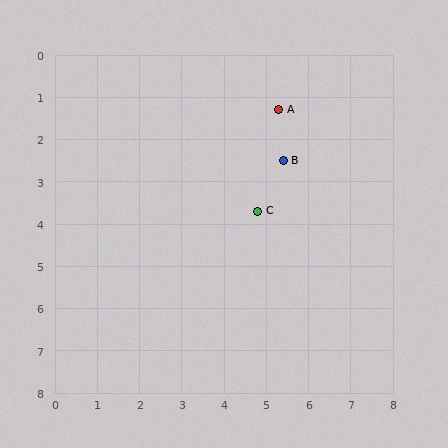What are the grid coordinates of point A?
Point A is at approximately (5.3, 1.3).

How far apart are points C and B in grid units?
Points C and B are about 1.3 grid units apart.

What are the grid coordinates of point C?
Point C is at approximately (4.8, 3.7).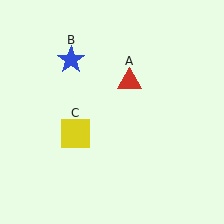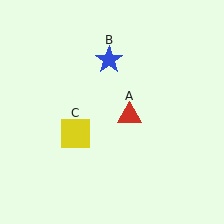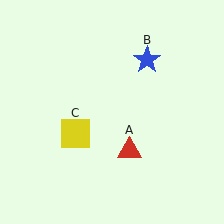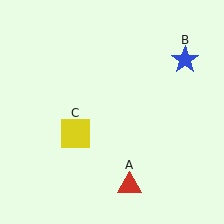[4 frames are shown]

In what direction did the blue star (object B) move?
The blue star (object B) moved right.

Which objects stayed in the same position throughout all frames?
Yellow square (object C) remained stationary.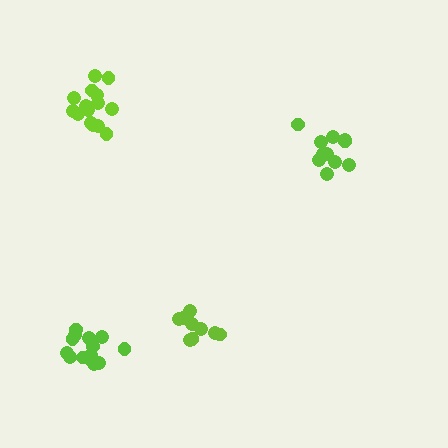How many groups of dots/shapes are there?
There are 4 groups.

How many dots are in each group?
Group 1: 9 dots, Group 2: 15 dots, Group 3: 15 dots, Group 4: 11 dots (50 total).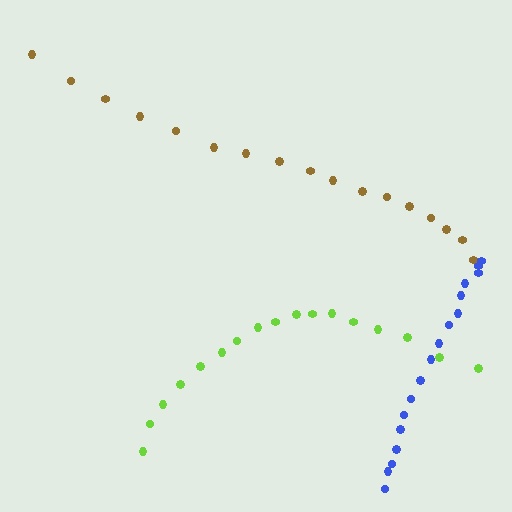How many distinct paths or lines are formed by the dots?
There are 3 distinct paths.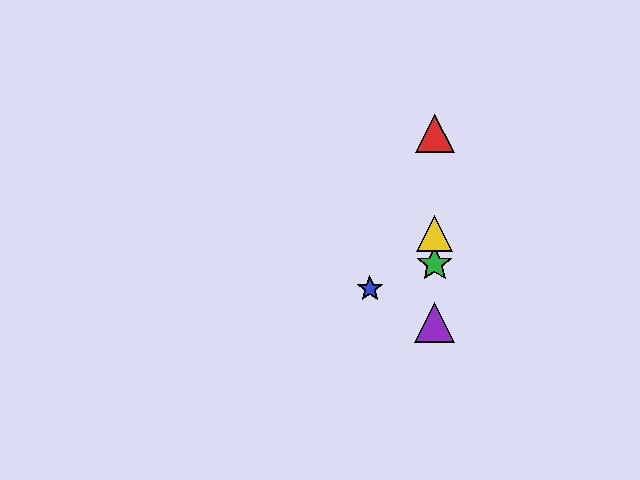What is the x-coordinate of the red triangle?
The red triangle is at x≈435.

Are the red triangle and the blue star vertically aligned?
No, the red triangle is at x≈435 and the blue star is at x≈370.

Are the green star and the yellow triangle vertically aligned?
Yes, both are at x≈435.